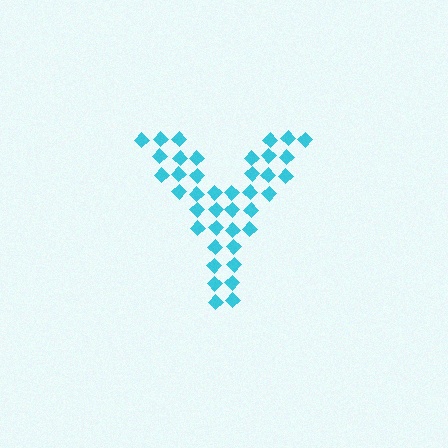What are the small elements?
The small elements are diamonds.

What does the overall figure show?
The overall figure shows the letter Y.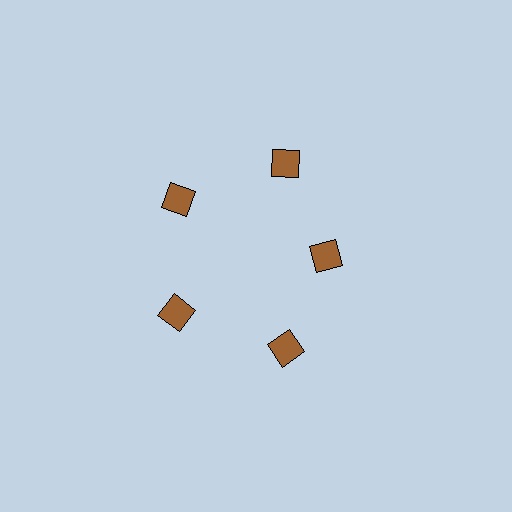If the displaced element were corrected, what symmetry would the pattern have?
It would have 5-fold rotational symmetry — the pattern would map onto itself every 72 degrees.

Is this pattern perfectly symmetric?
No. The 5 brown diamonds are arranged in a ring, but one element near the 3 o'clock position is pulled inward toward the center, breaking the 5-fold rotational symmetry.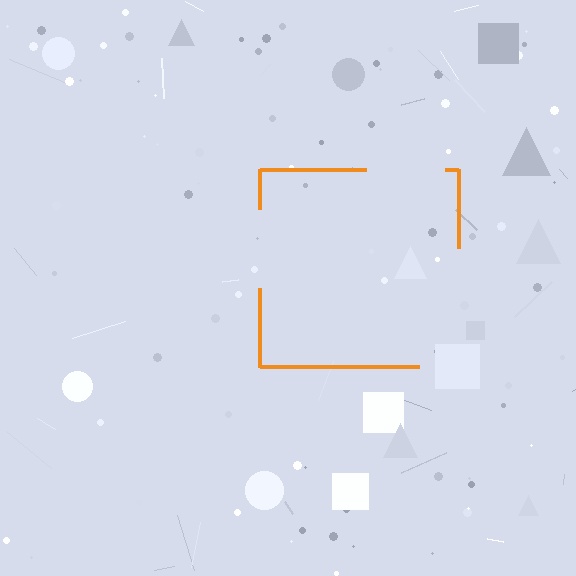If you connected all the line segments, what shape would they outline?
They would outline a square.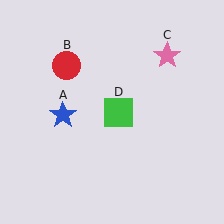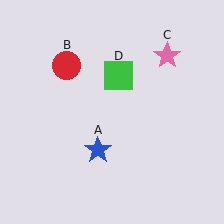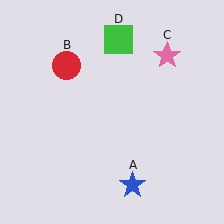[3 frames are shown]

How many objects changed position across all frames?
2 objects changed position: blue star (object A), green square (object D).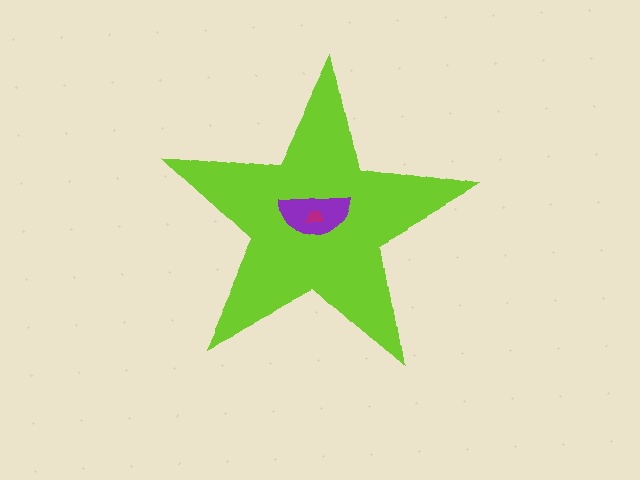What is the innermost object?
The magenta trapezoid.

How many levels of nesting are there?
3.